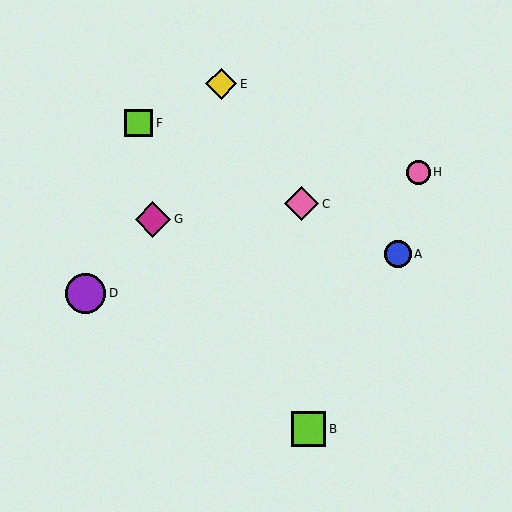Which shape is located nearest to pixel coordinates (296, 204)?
The pink diamond (labeled C) at (302, 204) is nearest to that location.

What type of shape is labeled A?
Shape A is a blue circle.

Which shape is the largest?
The purple circle (labeled D) is the largest.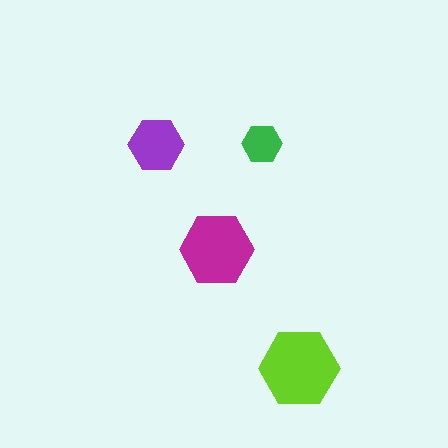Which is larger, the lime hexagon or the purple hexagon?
The lime one.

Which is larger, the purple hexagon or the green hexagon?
The purple one.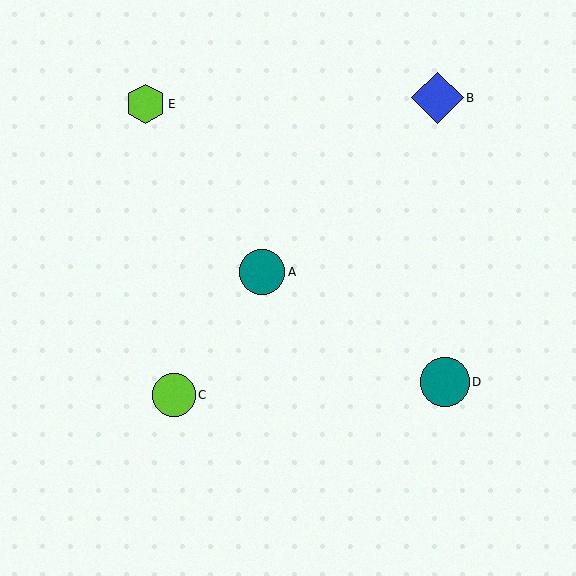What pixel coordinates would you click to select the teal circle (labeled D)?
Click at (445, 382) to select the teal circle D.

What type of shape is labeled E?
Shape E is a lime hexagon.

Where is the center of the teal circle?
The center of the teal circle is at (445, 382).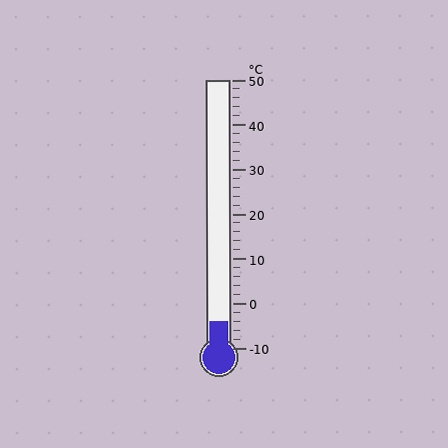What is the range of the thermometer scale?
The thermometer scale ranges from -10°C to 50°C.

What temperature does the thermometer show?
The thermometer shows approximately -4°C.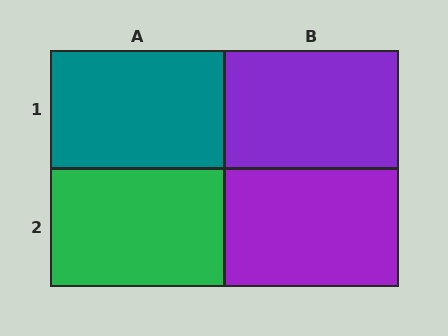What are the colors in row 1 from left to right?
Teal, purple.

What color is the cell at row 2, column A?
Green.